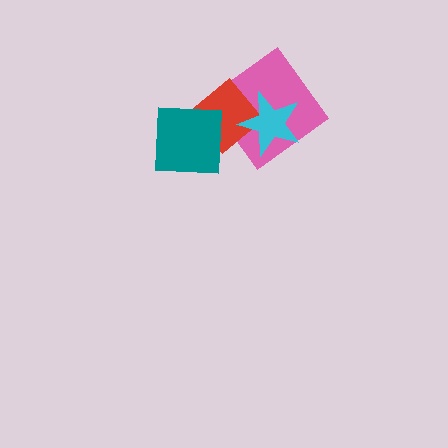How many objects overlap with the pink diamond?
2 objects overlap with the pink diamond.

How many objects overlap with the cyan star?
2 objects overlap with the cyan star.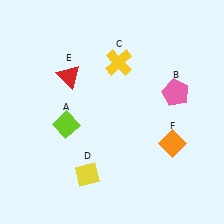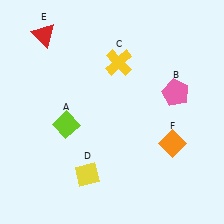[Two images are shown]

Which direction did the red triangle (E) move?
The red triangle (E) moved up.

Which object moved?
The red triangle (E) moved up.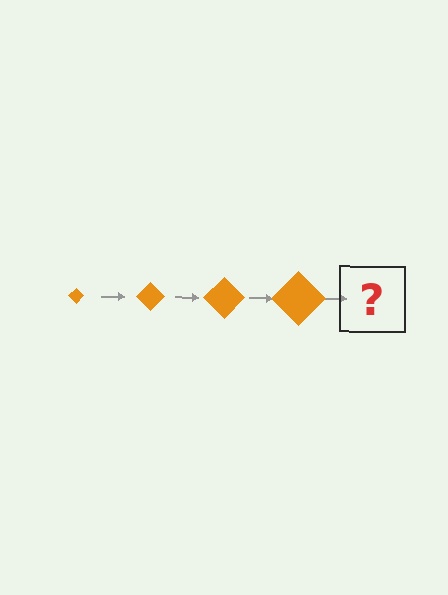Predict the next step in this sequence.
The next step is an orange diamond, larger than the previous one.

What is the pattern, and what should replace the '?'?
The pattern is that the diamond gets progressively larger each step. The '?' should be an orange diamond, larger than the previous one.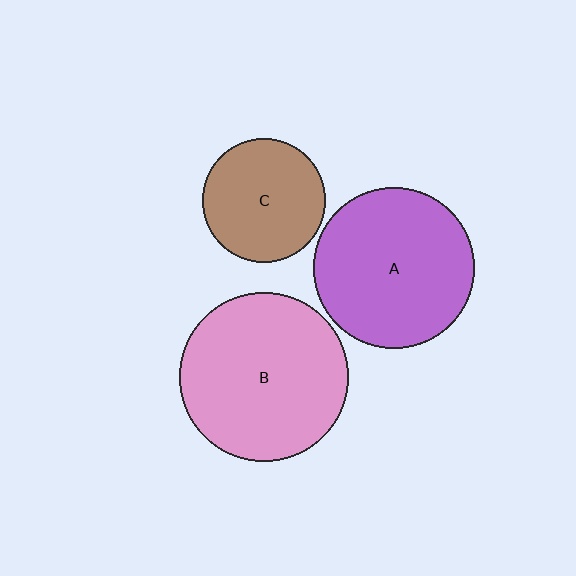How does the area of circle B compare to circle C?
Approximately 1.9 times.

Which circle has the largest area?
Circle B (pink).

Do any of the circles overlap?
No, none of the circles overlap.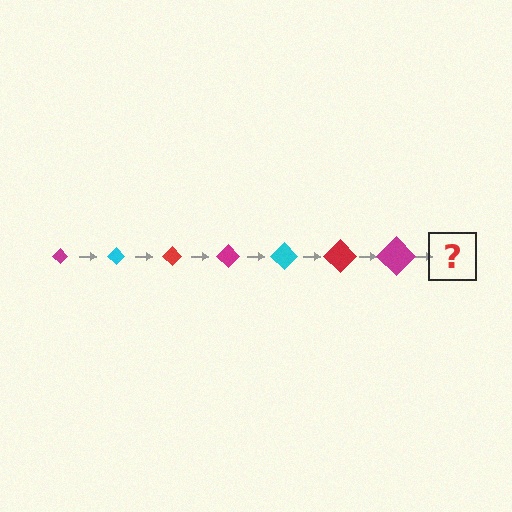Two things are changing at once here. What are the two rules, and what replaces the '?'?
The two rules are that the diamond grows larger each step and the color cycles through magenta, cyan, and red. The '?' should be a cyan diamond, larger than the previous one.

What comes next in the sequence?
The next element should be a cyan diamond, larger than the previous one.